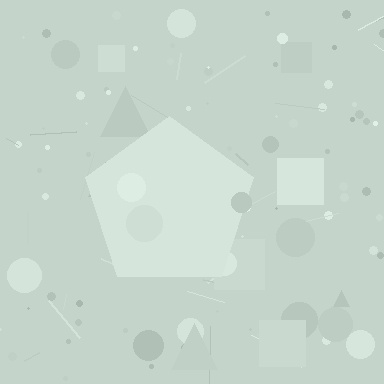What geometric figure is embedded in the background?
A pentagon is embedded in the background.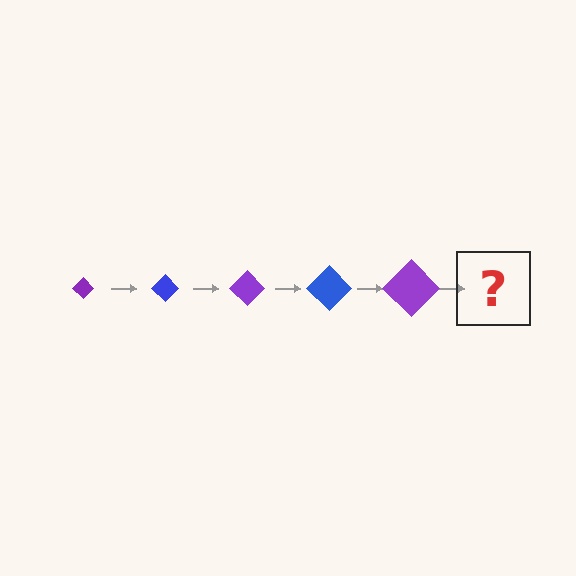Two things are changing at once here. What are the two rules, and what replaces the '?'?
The two rules are that the diamond grows larger each step and the color cycles through purple and blue. The '?' should be a blue diamond, larger than the previous one.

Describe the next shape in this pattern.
It should be a blue diamond, larger than the previous one.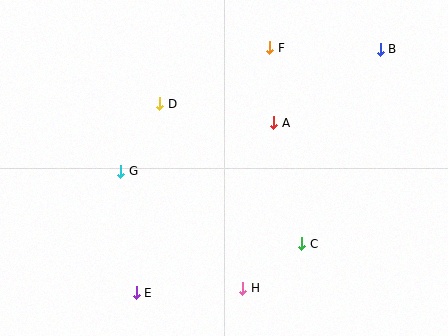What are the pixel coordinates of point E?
Point E is at (136, 293).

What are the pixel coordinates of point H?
Point H is at (243, 288).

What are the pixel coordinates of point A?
Point A is at (274, 123).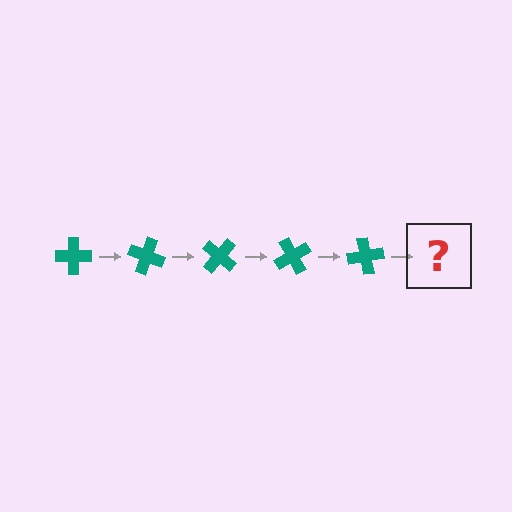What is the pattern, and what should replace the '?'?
The pattern is that the cross rotates 20 degrees each step. The '?' should be a teal cross rotated 100 degrees.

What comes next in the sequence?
The next element should be a teal cross rotated 100 degrees.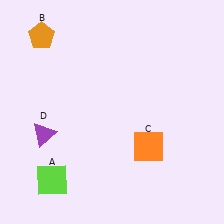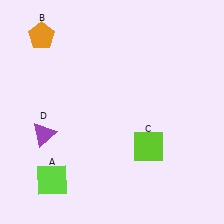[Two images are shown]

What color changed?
The square (C) changed from orange in Image 1 to lime in Image 2.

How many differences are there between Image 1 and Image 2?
There is 1 difference between the two images.